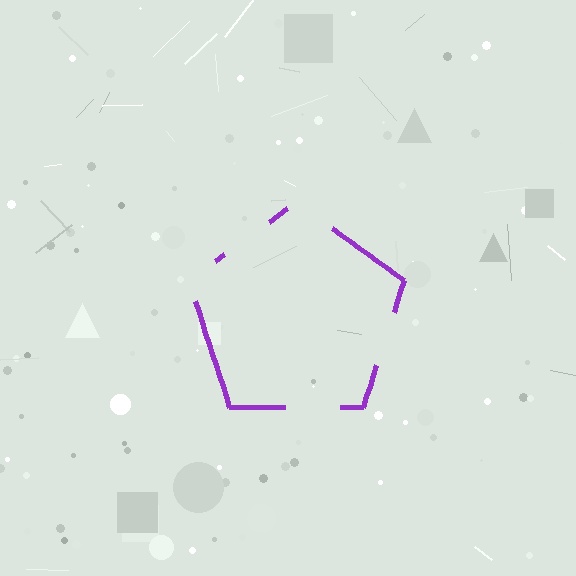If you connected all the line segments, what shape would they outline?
They would outline a pentagon.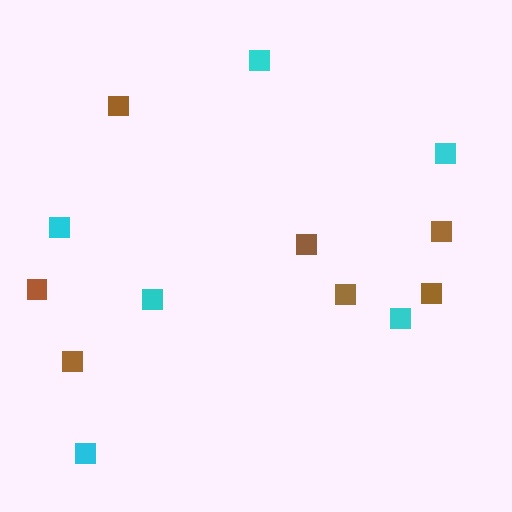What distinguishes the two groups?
There are 2 groups: one group of cyan squares (6) and one group of brown squares (7).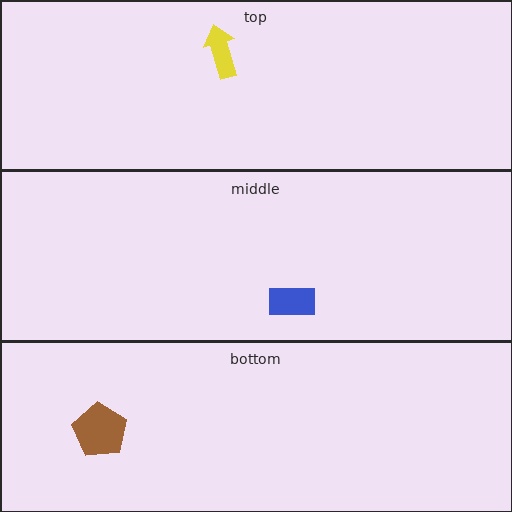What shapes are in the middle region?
The blue rectangle.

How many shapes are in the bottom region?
1.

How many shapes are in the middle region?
1.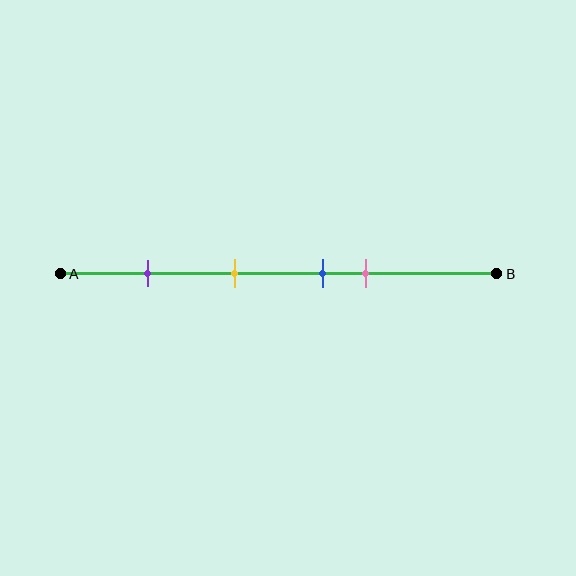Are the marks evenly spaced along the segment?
No, the marks are not evenly spaced.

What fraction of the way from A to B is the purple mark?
The purple mark is approximately 20% (0.2) of the way from A to B.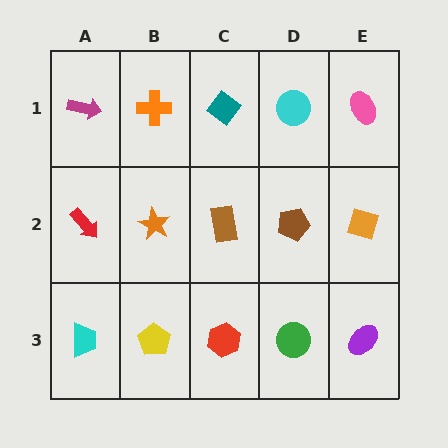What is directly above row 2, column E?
A pink ellipse.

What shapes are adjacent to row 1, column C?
A brown rectangle (row 2, column C), an orange cross (row 1, column B), a cyan circle (row 1, column D).